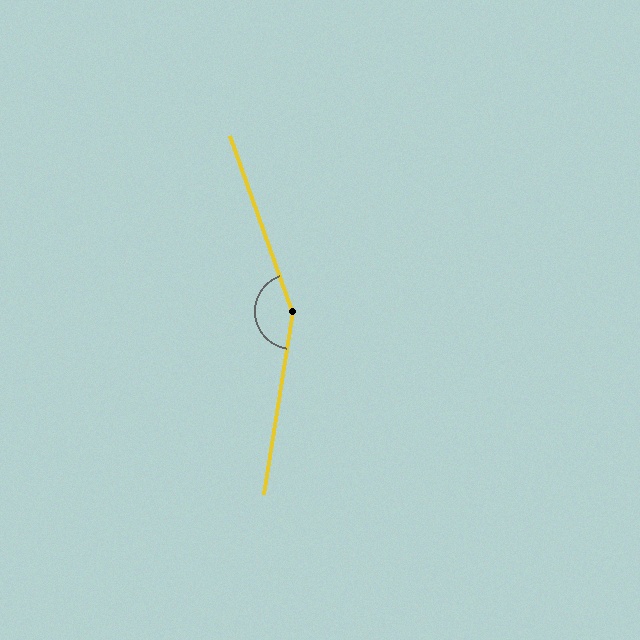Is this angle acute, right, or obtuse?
It is obtuse.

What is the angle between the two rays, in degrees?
Approximately 152 degrees.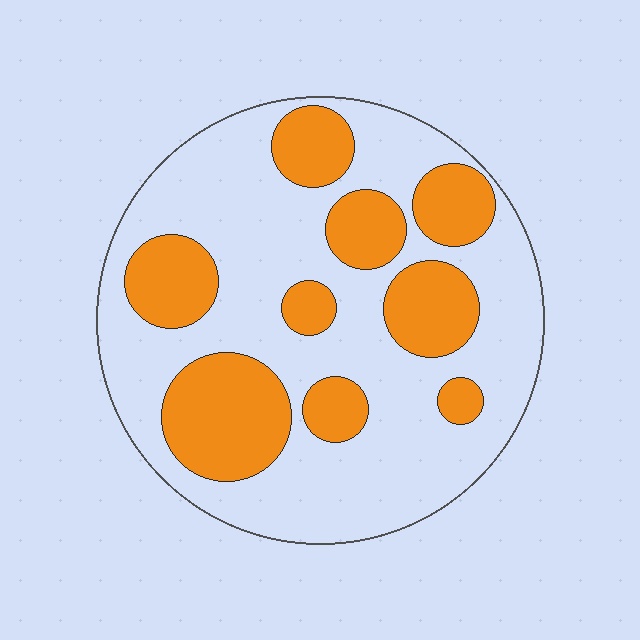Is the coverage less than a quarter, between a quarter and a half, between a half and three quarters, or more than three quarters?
Between a quarter and a half.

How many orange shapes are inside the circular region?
9.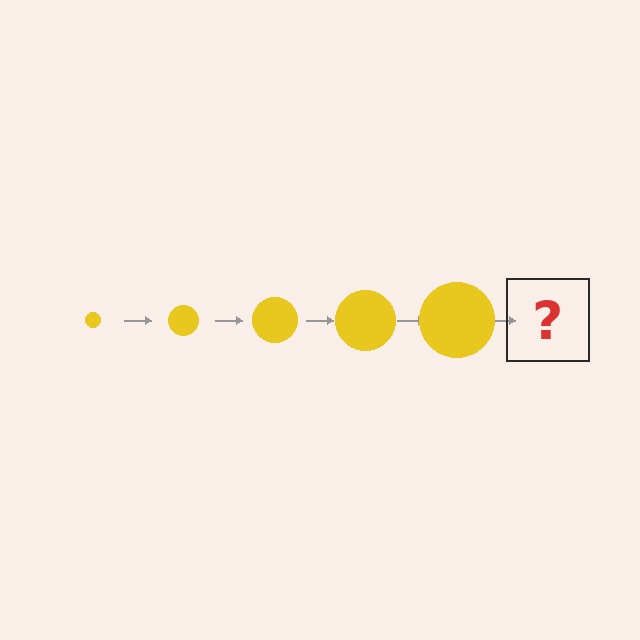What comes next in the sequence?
The next element should be a yellow circle, larger than the previous one.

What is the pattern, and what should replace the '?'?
The pattern is that the circle gets progressively larger each step. The '?' should be a yellow circle, larger than the previous one.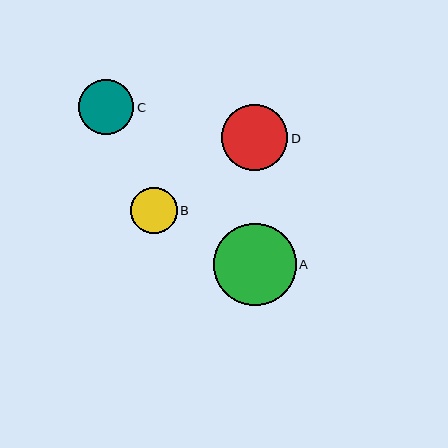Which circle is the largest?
Circle A is the largest with a size of approximately 82 pixels.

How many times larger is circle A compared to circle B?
Circle A is approximately 1.8 times the size of circle B.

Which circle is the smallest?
Circle B is the smallest with a size of approximately 46 pixels.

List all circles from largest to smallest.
From largest to smallest: A, D, C, B.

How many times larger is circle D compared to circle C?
Circle D is approximately 1.2 times the size of circle C.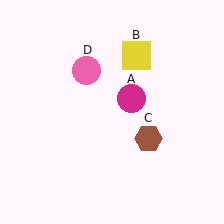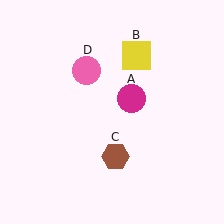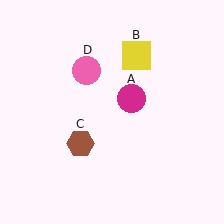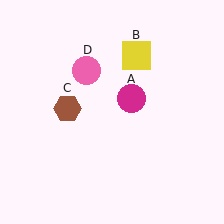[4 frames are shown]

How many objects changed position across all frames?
1 object changed position: brown hexagon (object C).